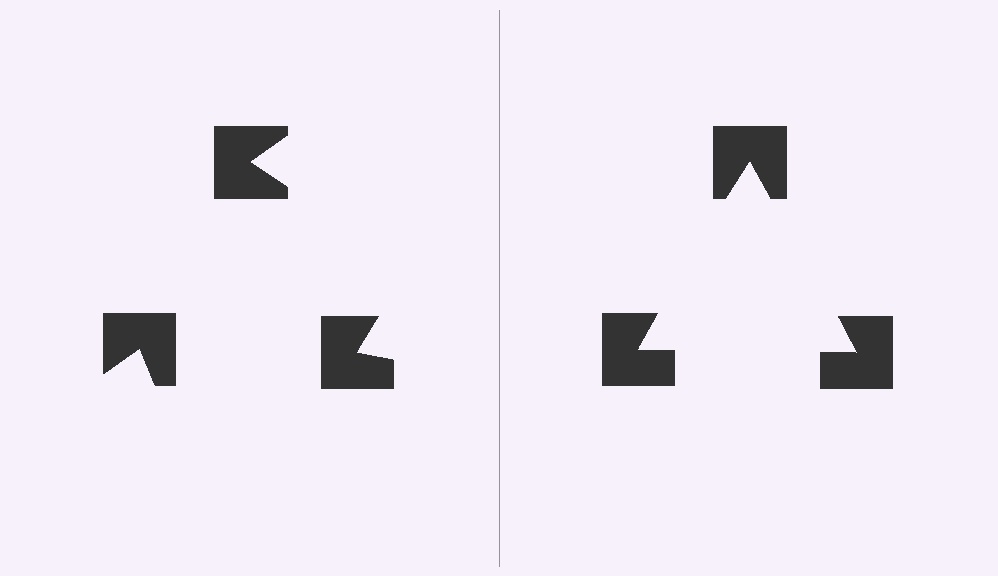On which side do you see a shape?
An illusory triangle appears on the right side. On the left side the wedge cuts are rotated, so no coherent shape forms.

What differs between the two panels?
The notched squares are positioned identically on both sides; only the wedge orientations differ. On the right they align to a triangle; on the left they are misaligned.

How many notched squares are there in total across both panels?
6 — 3 on each side.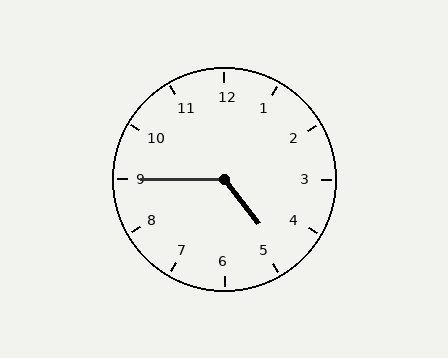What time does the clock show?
4:45.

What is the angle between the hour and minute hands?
Approximately 128 degrees.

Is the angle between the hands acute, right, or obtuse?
It is obtuse.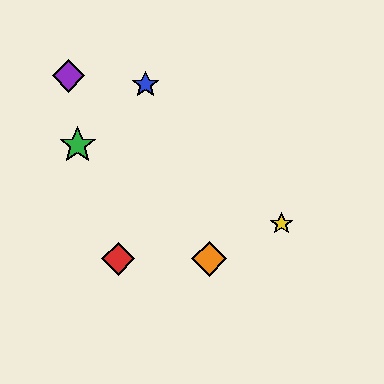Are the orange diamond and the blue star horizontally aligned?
No, the orange diamond is at y≈259 and the blue star is at y≈85.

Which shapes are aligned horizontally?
The red diamond, the orange diamond are aligned horizontally.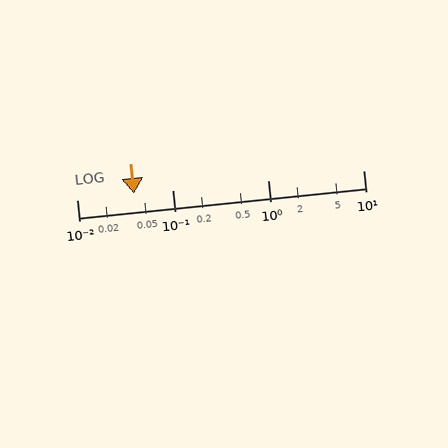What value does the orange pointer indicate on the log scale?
The pointer indicates approximately 0.04.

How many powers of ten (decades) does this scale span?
The scale spans 3 decades, from 0.01 to 10.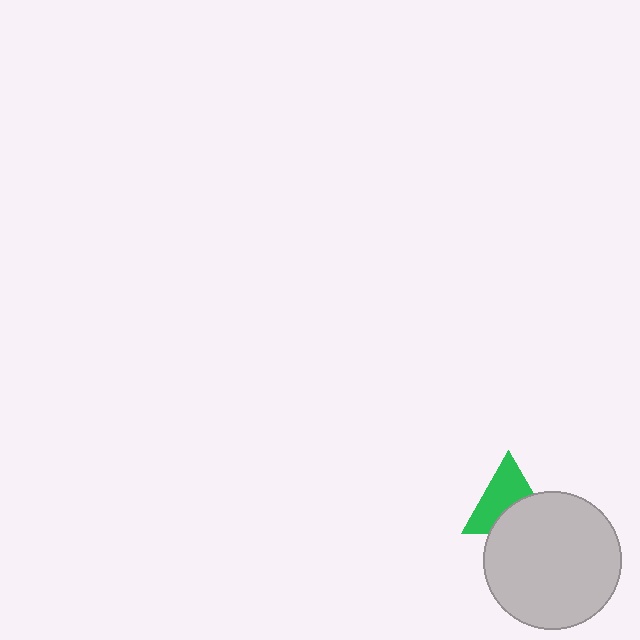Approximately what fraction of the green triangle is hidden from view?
Roughly 41% of the green triangle is hidden behind the light gray circle.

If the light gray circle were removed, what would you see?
You would see the complete green triangle.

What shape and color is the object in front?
The object in front is a light gray circle.